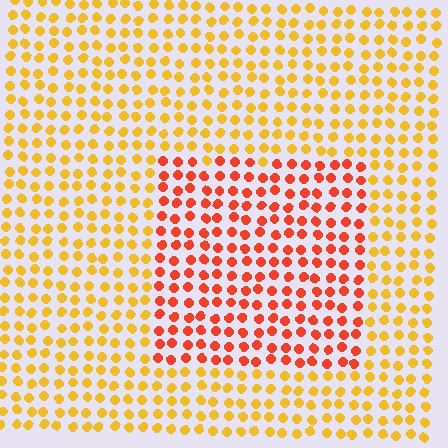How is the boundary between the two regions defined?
The boundary is defined purely by a slight shift in hue (about 39 degrees). Spacing, size, and orientation are identical on both sides.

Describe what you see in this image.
The image is filled with small yellow elements in a uniform arrangement. A rectangle-shaped region is visible where the elements are tinted to a slightly different hue, forming a subtle color boundary.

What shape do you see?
I see a rectangle.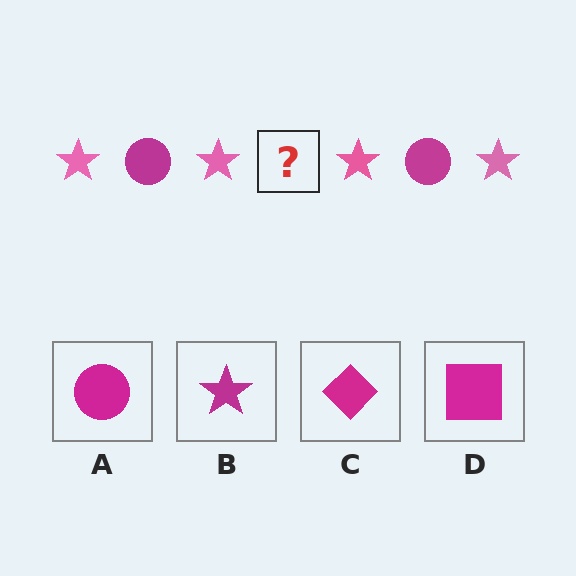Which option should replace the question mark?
Option A.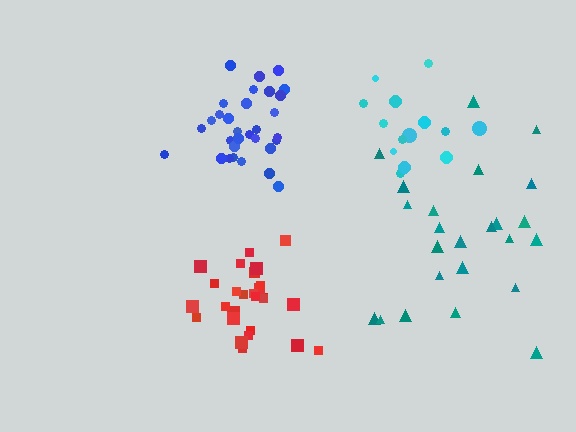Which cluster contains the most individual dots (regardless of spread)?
Blue (31).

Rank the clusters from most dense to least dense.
red, blue, cyan, teal.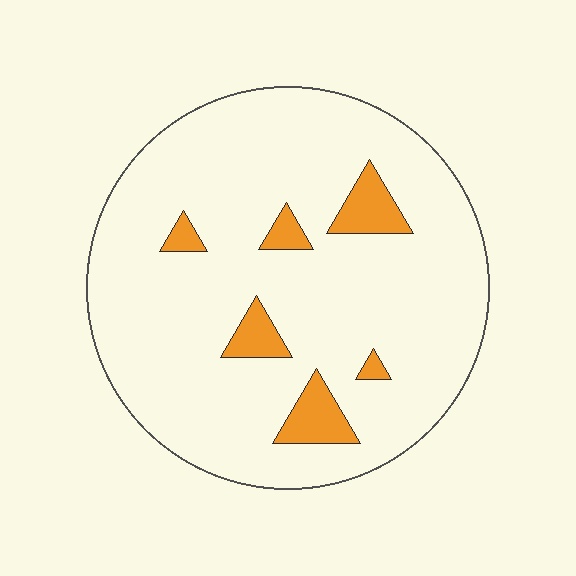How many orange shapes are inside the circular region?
6.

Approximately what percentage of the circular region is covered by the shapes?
Approximately 10%.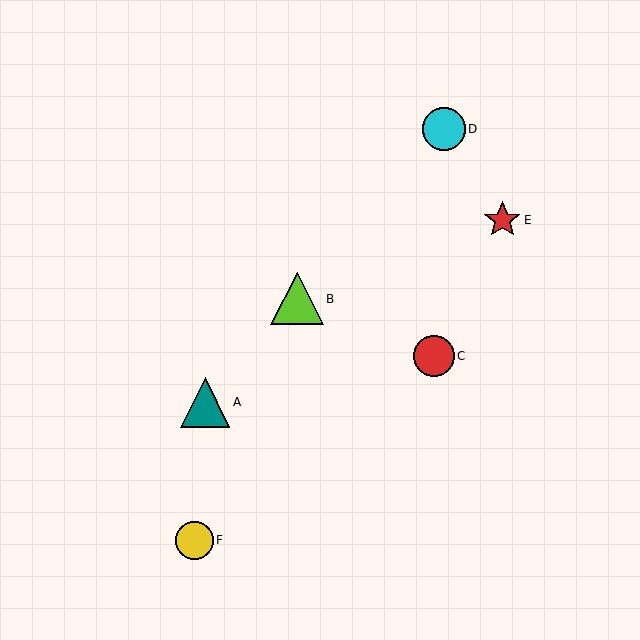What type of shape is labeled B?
Shape B is a lime triangle.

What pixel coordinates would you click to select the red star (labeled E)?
Click at (502, 220) to select the red star E.